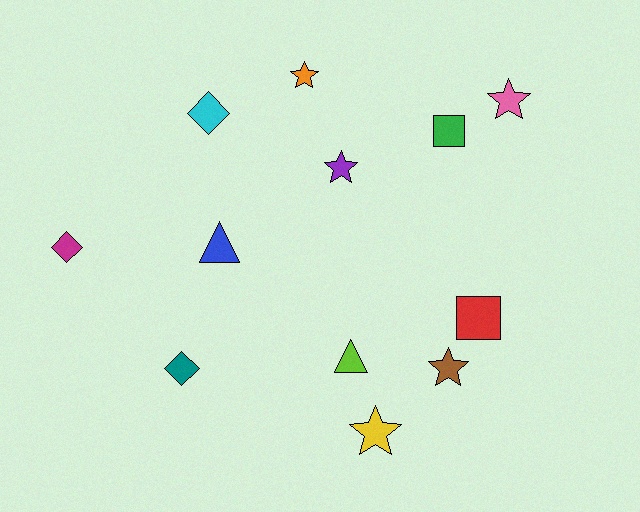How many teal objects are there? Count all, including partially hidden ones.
There is 1 teal object.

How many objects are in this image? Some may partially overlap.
There are 12 objects.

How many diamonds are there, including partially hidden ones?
There are 3 diamonds.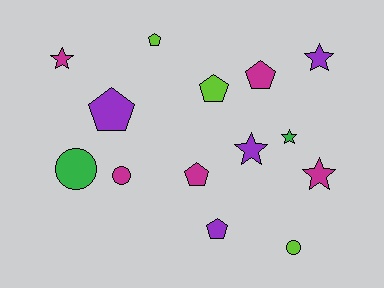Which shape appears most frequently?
Pentagon, with 6 objects.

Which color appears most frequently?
Magenta, with 5 objects.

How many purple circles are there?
There are no purple circles.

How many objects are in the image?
There are 14 objects.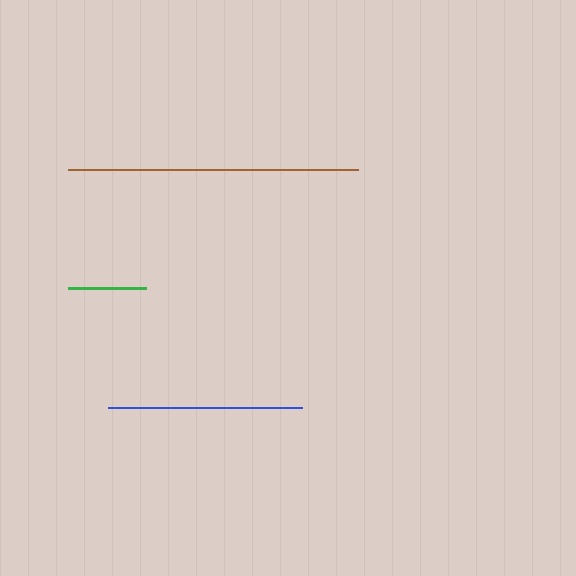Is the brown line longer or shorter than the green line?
The brown line is longer than the green line.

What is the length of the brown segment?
The brown segment is approximately 290 pixels long.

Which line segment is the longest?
The brown line is the longest at approximately 290 pixels.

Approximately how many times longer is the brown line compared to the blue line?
The brown line is approximately 1.5 times the length of the blue line.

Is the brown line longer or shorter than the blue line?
The brown line is longer than the blue line.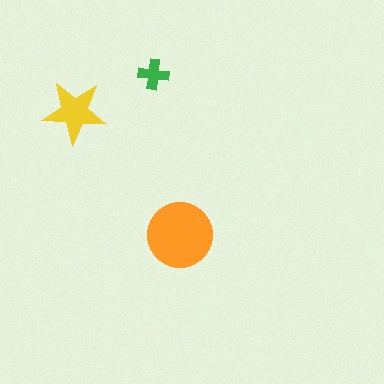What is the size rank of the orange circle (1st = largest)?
1st.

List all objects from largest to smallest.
The orange circle, the yellow star, the green cross.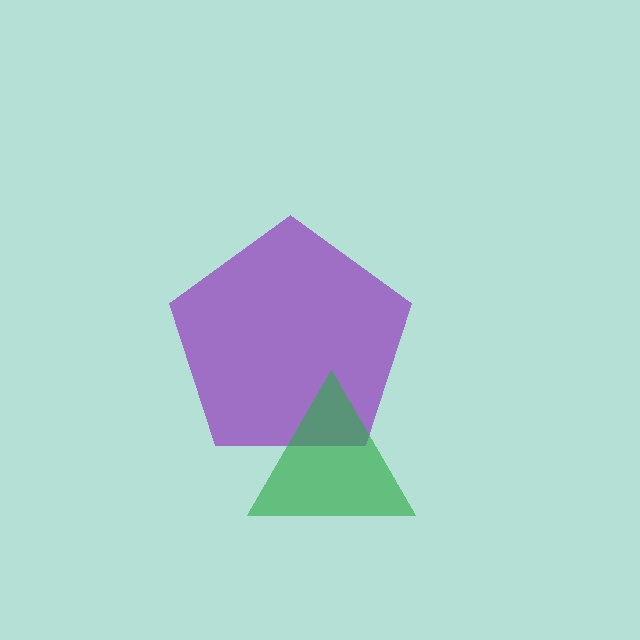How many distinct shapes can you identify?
There are 2 distinct shapes: a purple pentagon, a green triangle.